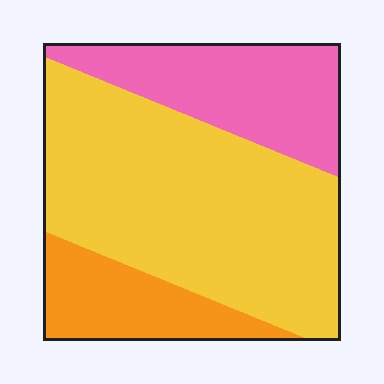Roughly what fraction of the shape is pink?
Pink takes up about one quarter (1/4) of the shape.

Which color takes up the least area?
Orange, at roughly 15%.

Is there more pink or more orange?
Pink.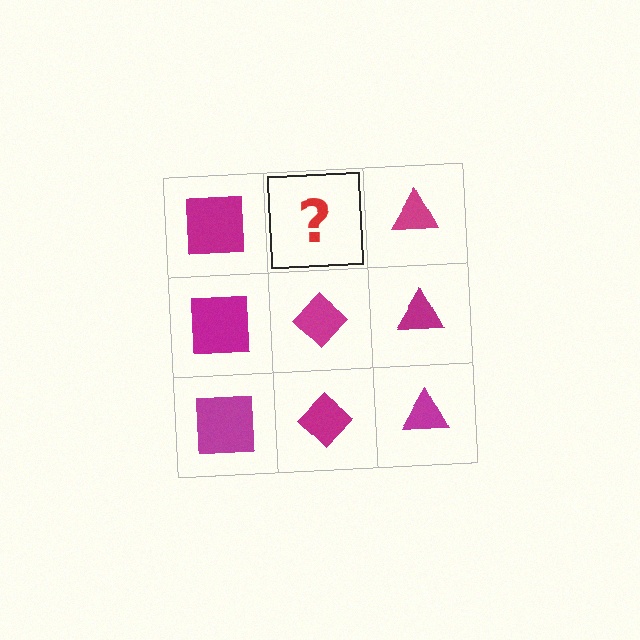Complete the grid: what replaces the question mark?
The question mark should be replaced with a magenta diamond.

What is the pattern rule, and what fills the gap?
The rule is that each column has a consistent shape. The gap should be filled with a magenta diamond.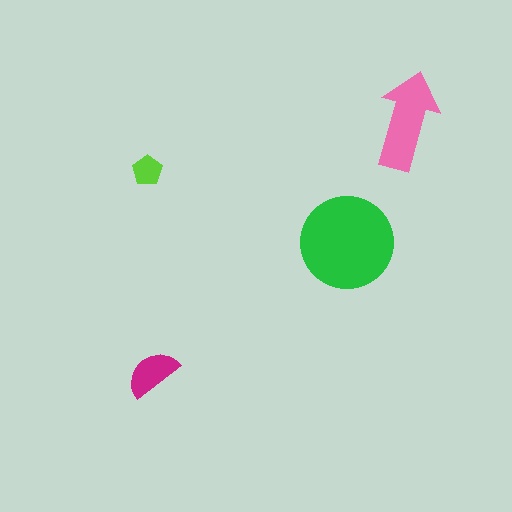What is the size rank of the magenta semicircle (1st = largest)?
3rd.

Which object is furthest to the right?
The pink arrow is rightmost.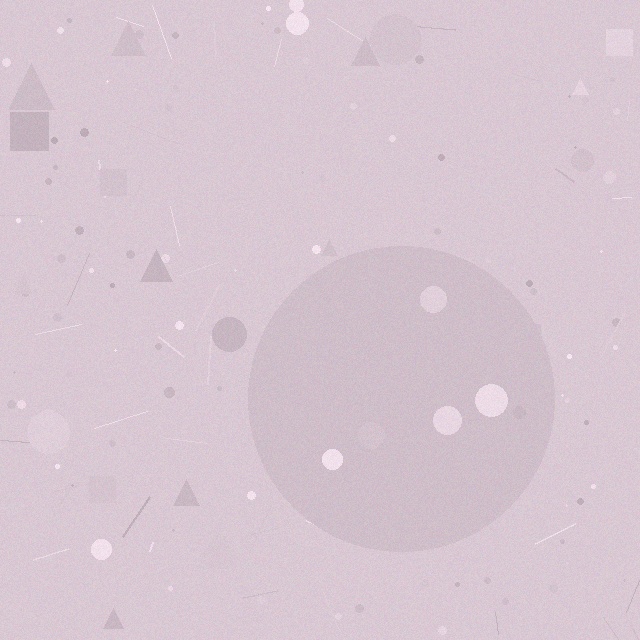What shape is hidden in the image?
A circle is hidden in the image.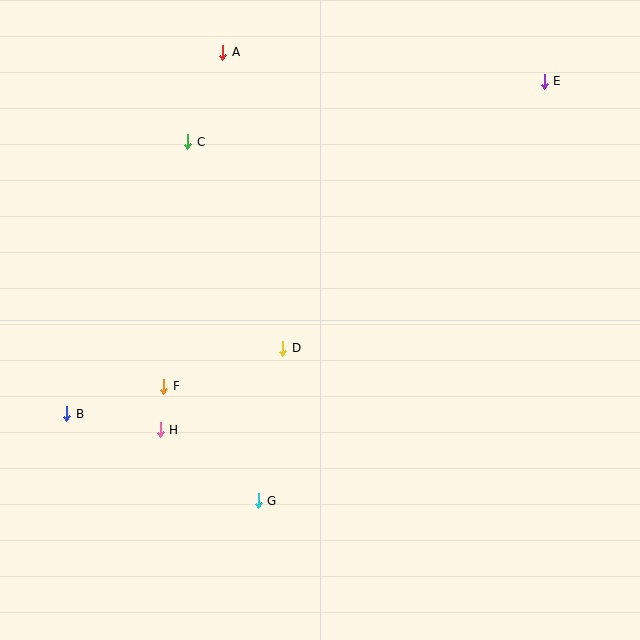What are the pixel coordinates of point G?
Point G is at (258, 501).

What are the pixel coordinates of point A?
Point A is at (223, 52).